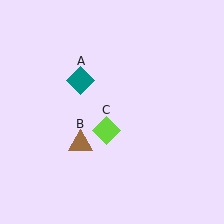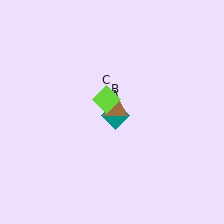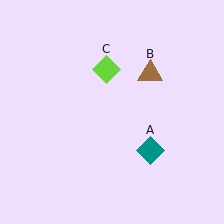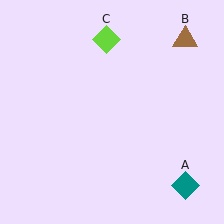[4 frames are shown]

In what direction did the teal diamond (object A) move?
The teal diamond (object A) moved down and to the right.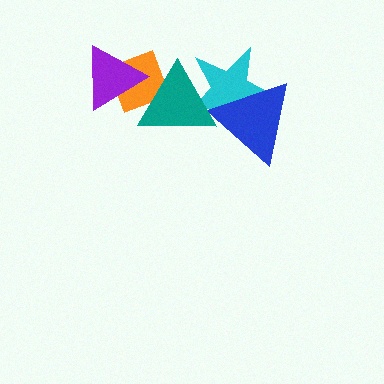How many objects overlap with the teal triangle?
4 objects overlap with the teal triangle.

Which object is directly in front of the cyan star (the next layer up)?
The blue triangle is directly in front of the cyan star.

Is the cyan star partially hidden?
Yes, it is partially covered by another shape.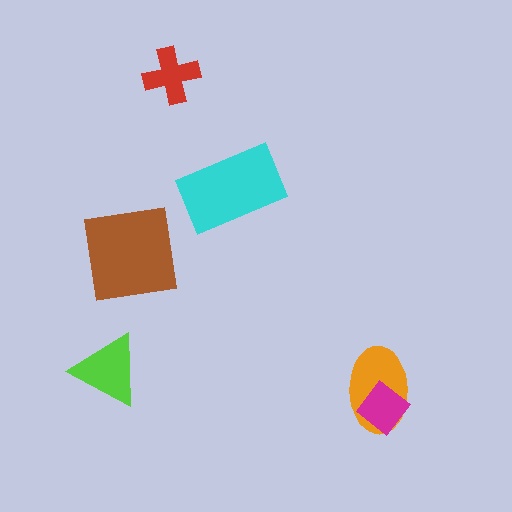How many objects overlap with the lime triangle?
0 objects overlap with the lime triangle.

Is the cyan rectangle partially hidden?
No, no other shape covers it.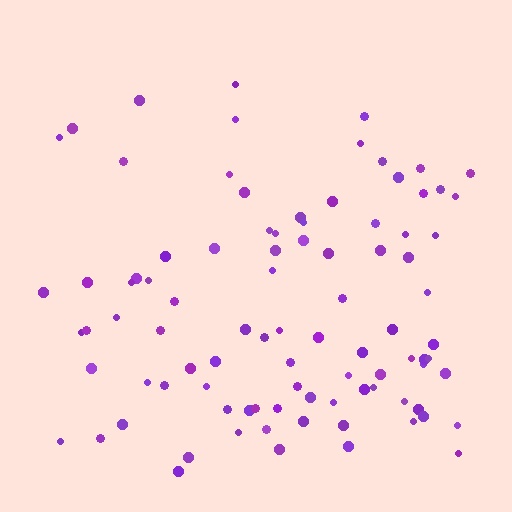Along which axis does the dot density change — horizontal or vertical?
Vertical.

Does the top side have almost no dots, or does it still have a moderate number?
Still a moderate number, just noticeably fewer than the bottom.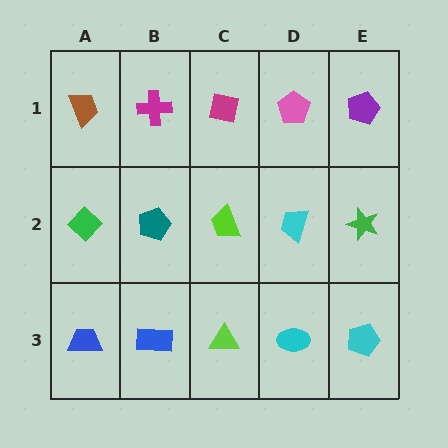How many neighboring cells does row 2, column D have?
4.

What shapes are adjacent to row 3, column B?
A teal pentagon (row 2, column B), a blue trapezoid (row 3, column A), a lime triangle (row 3, column C).